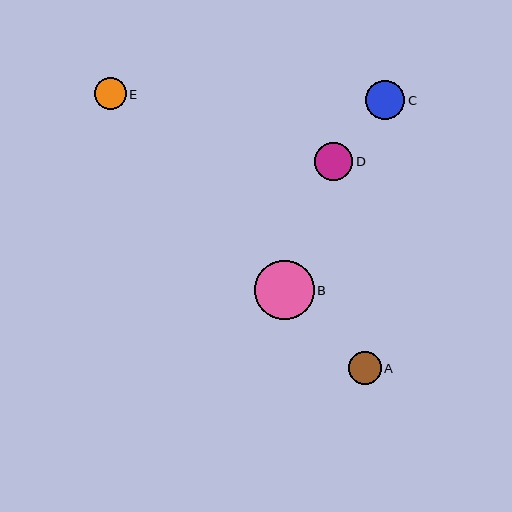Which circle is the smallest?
Circle E is the smallest with a size of approximately 32 pixels.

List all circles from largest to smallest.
From largest to smallest: B, C, D, A, E.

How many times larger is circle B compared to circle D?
Circle B is approximately 1.5 times the size of circle D.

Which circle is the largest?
Circle B is the largest with a size of approximately 59 pixels.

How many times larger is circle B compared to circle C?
Circle B is approximately 1.5 times the size of circle C.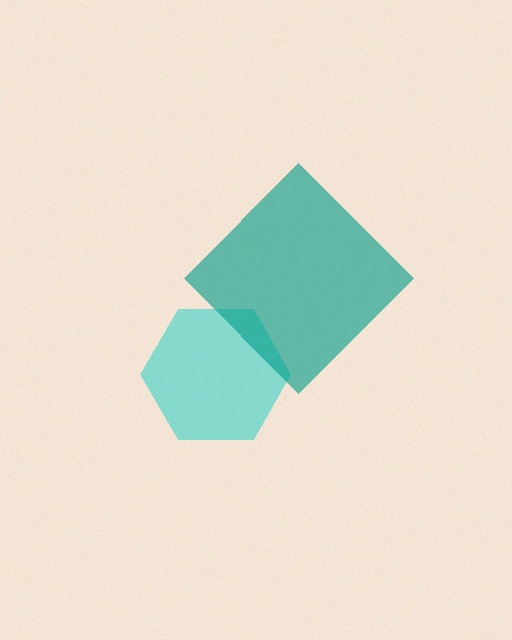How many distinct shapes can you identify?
There are 2 distinct shapes: a cyan hexagon, a teal diamond.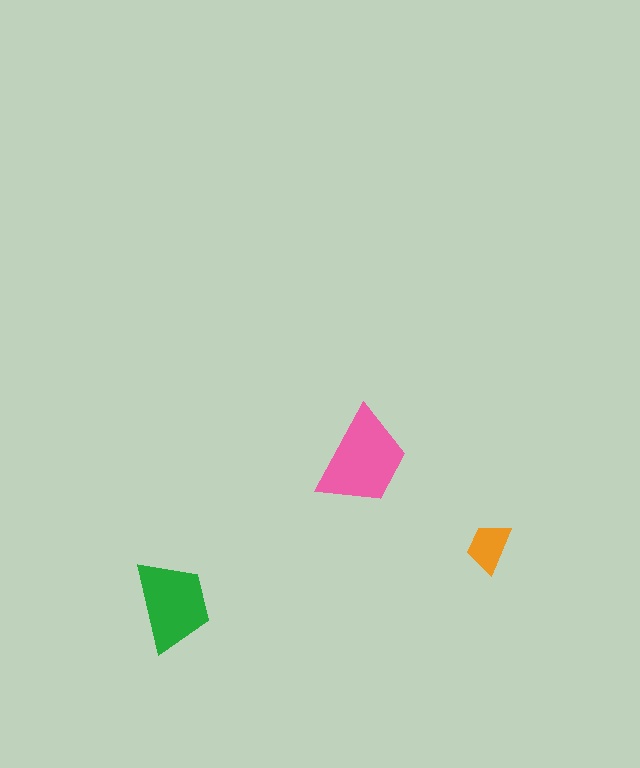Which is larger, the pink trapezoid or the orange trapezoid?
The pink one.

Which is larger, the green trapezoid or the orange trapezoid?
The green one.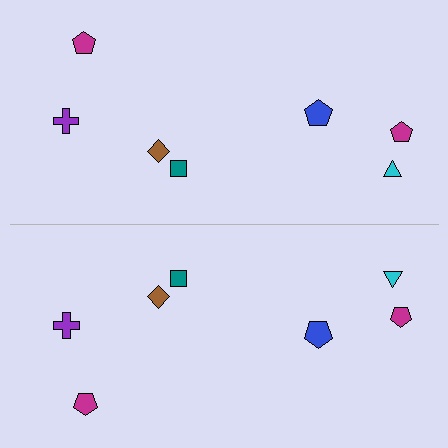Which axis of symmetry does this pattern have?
The pattern has a horizontal axis of symmetry running through the center of the image.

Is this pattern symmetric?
Yes, this pattern has bilateral (reflection) symmetry.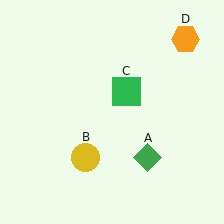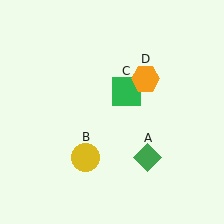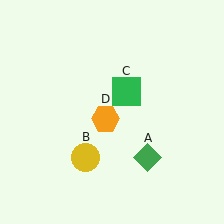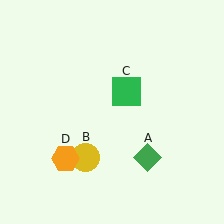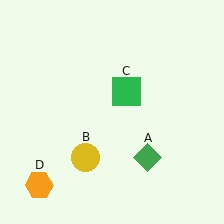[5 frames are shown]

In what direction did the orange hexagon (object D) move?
The orange hexagon (object D) moved down and to the left.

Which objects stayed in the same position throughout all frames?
Green diamond (object A) and yellow circle (object B) and green square (object C) remained stationary.